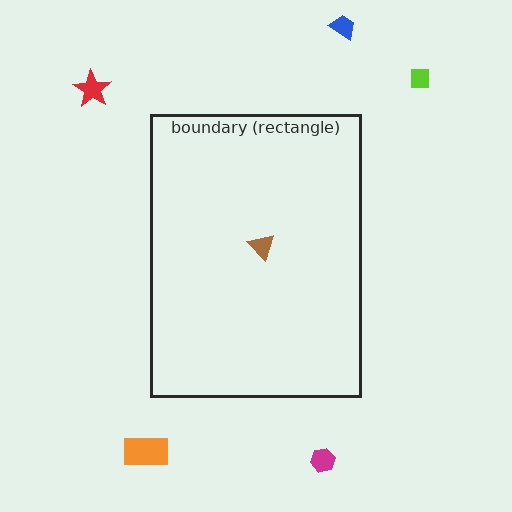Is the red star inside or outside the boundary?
Outside.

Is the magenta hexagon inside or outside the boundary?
Outside.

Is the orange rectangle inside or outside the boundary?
Outside.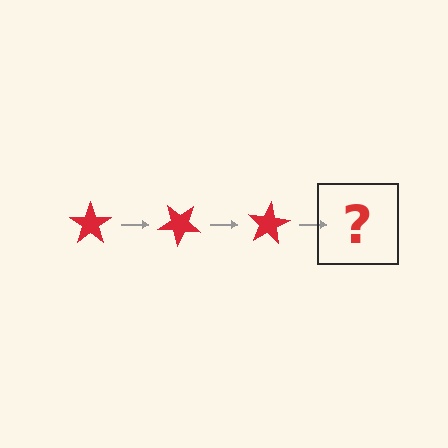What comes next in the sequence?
The next element should be a red star rotated 120 degrees.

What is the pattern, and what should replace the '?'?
The pattern is that the star rotates 40 degrees each step. The '?' should be a red star rotated 120 degrees.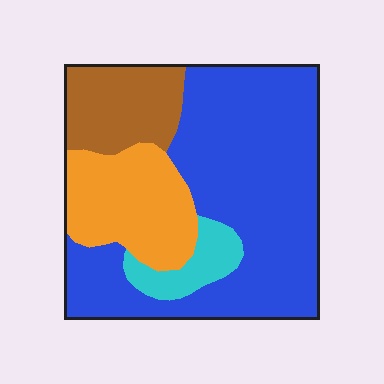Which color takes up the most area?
Blue, at roughly 60%.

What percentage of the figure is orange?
Orange covers around 20% of the figure.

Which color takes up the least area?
Cyan, at roughly 5%.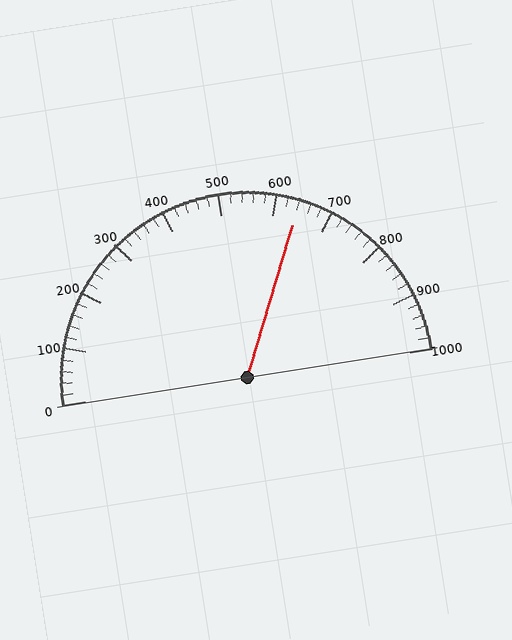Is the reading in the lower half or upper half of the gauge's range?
The reading is in the upper half of the range (0 to 1000).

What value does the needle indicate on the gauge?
The needle indicates approximately 640.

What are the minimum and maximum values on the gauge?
The gauge ranges from 0 to 1000.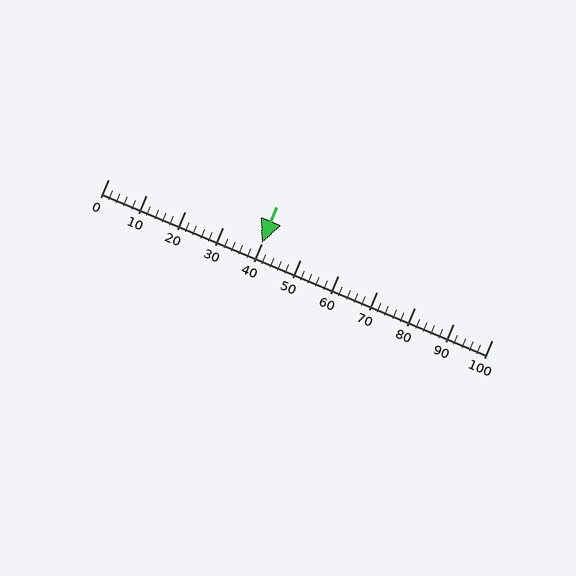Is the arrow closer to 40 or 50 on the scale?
The arrow is closer to 40.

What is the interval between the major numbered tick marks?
The major tick marks are spaced 10 units apart.